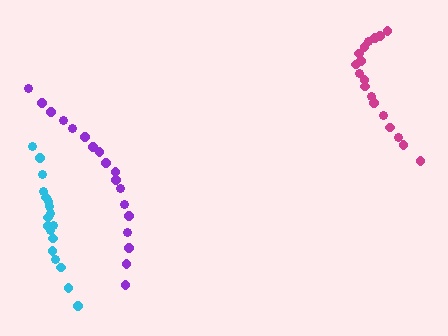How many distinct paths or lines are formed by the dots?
There are 3 distinct paths.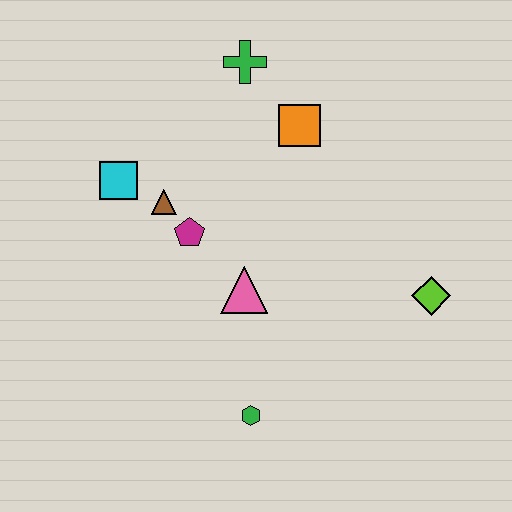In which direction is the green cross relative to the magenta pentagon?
The green cross is above the magenta pentagon.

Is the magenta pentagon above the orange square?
No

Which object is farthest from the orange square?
The green hexagon is farthest from the orange square.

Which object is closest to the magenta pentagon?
The brown triangle is closest to the magenta pentagon.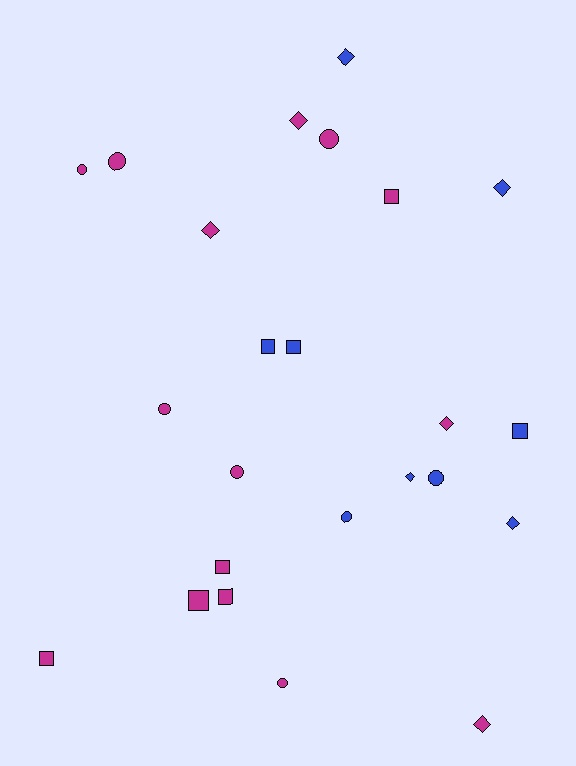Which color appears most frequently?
Magenta, with 15 objects.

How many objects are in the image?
There are 24 objects.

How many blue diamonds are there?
There are 4 blue diamonds.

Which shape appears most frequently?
Square, with 8 objects.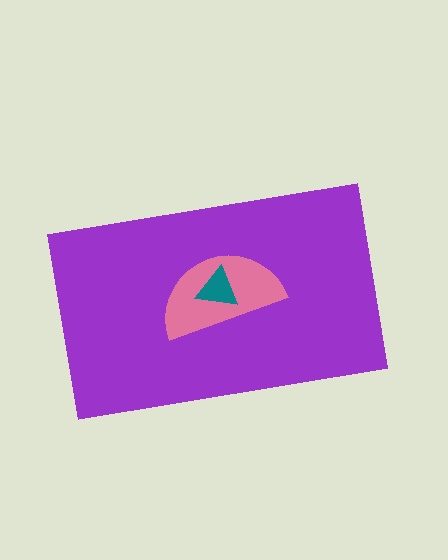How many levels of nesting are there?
3.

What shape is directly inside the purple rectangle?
The pink semicircle.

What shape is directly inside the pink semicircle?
The teal triangle.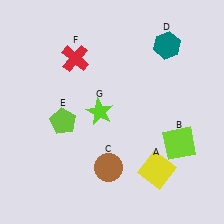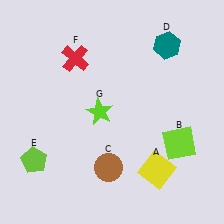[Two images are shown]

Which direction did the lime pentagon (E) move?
The lime pentagon (E) moved down.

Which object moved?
The lime pentagon (E) moved down.